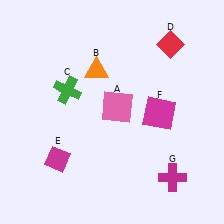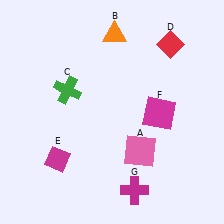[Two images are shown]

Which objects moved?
The objects that moved are: the pink square (A), the orange triangle (B), the magenta cross (G).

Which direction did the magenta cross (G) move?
The magenta cross (G) moved left.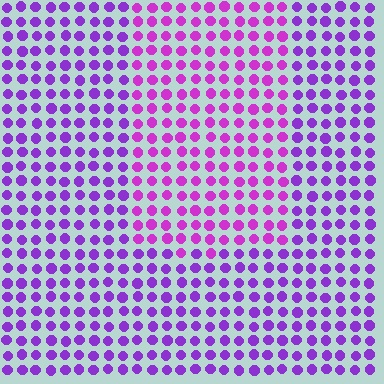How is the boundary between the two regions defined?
The boundary is defined purely by a slight shift in hue (about 26 degrees). Spacing, size, and orientation are identical on both sides.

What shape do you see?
I see a rectangle.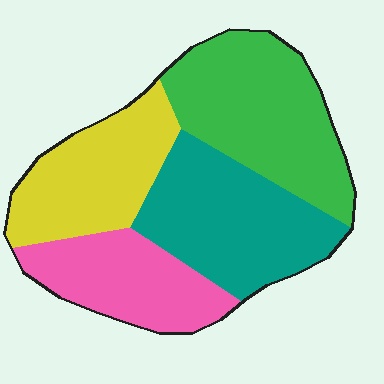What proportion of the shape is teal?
Teal covers roughly 30% of the shape.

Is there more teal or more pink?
Teal.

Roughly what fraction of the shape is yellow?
Yellow takes up between a sixth and a third of the shape.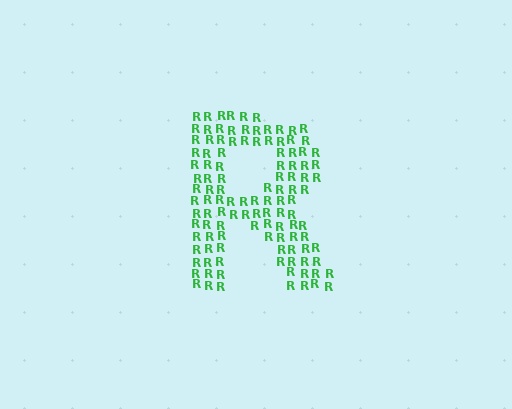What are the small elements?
The small elements are letter R's.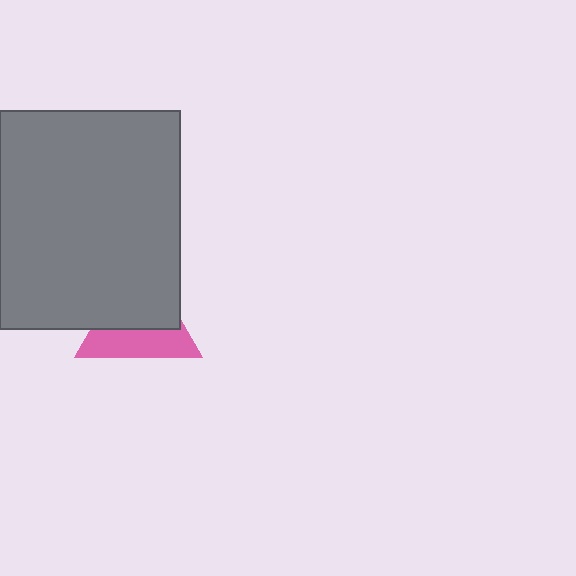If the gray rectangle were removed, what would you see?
You would see the complete pink triangle.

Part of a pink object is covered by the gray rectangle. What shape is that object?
It is a triangle.